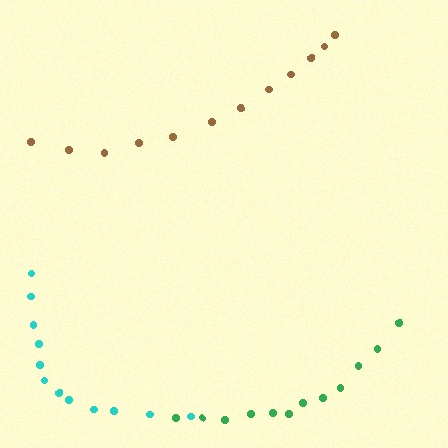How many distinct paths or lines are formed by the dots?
There are 3 distinct paths.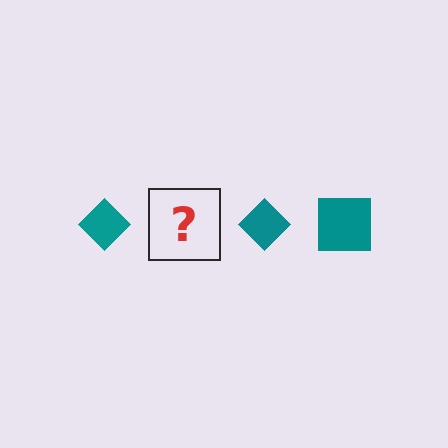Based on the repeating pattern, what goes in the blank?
The blank should be a teal square.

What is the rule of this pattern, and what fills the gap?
The rule is that the pattern cycles through diamond, square shapes in teal. The gap should be filled with a teal square.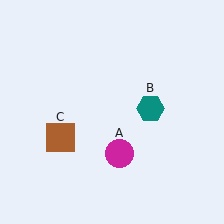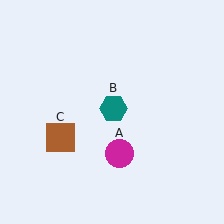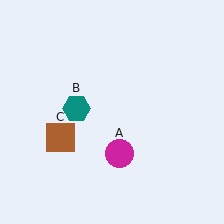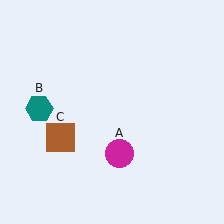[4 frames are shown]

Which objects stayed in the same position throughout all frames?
Magenta circle (object A) and brown square (object C) remained stationary.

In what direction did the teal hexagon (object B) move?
The teal hexagon (object B) moved left.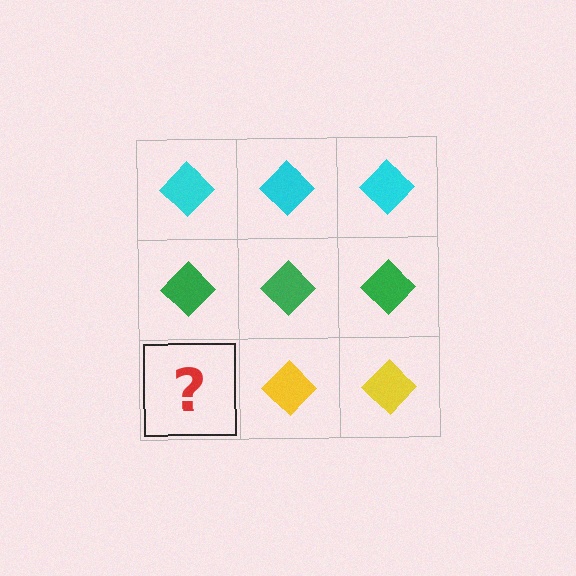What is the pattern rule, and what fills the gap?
The rule is that each row has a consistent color. The gap should be filled with a yellow diamond.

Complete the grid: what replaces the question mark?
The question mark should be replaced with a yellow diamond.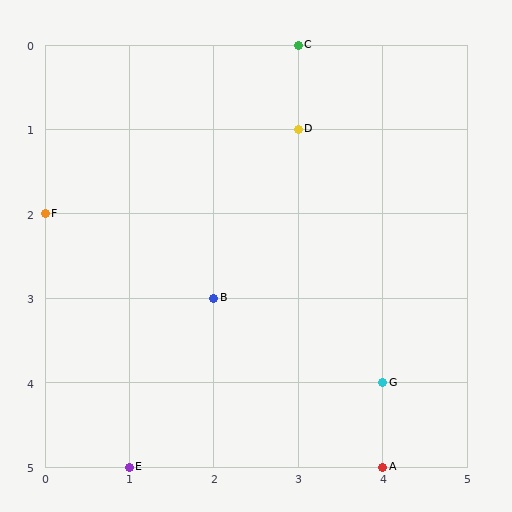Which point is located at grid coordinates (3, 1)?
Point D is at (3, 1).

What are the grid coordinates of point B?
Point B is at grid coordinates (2, 3).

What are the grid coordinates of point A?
Point A is at grid coordinates (4, 5).